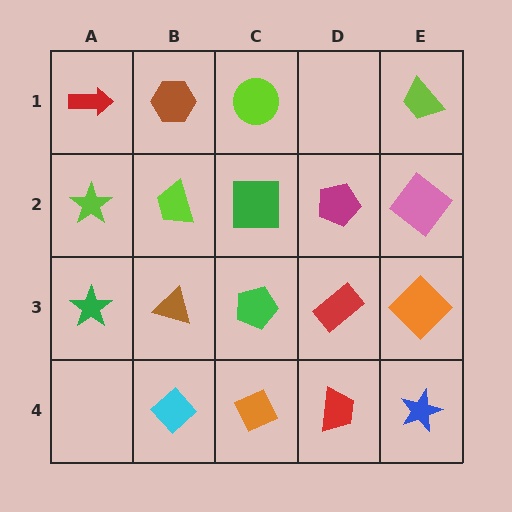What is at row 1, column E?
A lime trapezoid.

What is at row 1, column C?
A lime circle.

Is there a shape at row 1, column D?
No, that cell is empty.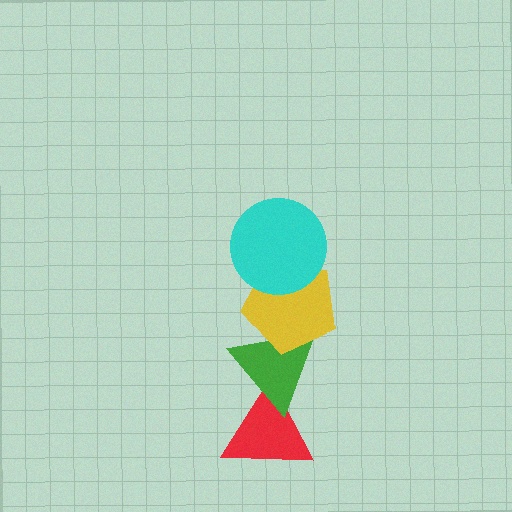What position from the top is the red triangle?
The red triangle is 4th from the top.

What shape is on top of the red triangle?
The green triangle is on top of the red triangle.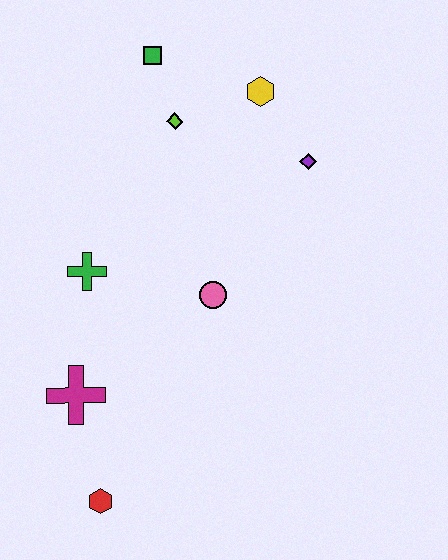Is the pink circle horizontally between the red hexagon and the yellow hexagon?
Yes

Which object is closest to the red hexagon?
The magenta cross is closest to the red hexagon.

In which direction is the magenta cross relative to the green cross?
The magenta cross is below the green cross.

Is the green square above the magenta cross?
Yes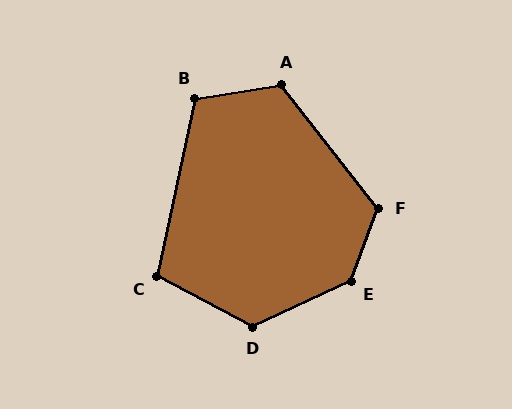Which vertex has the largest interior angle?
E, at approximately 135 degrees.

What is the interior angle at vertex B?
Approximately 111 degrees (obtuse).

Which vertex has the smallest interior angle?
C, at approximately 106 degrees.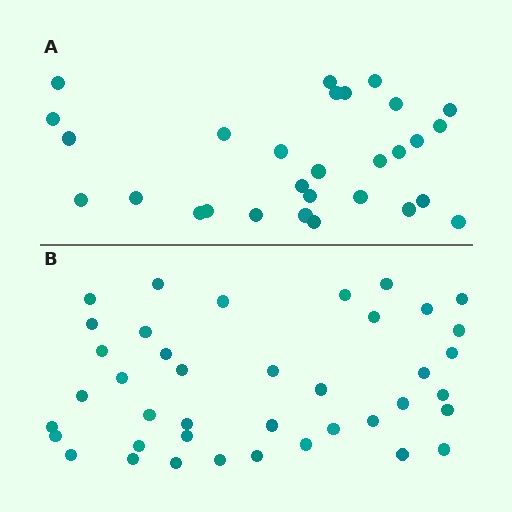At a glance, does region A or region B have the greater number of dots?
Region B (the bottom region) has more dots.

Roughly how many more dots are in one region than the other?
Region B has roughly 12 or so more dots than region A.